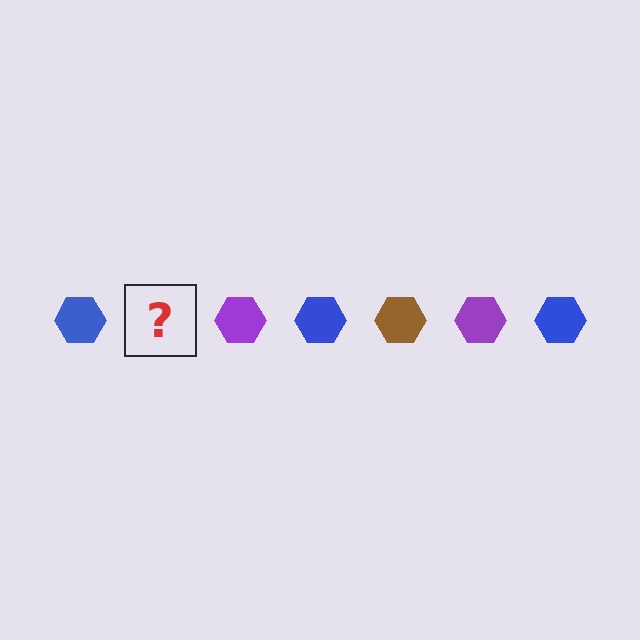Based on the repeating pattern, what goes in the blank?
The blank should be a brown hexagon.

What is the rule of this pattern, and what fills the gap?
The rule is that the pattern cycles through blue, brown, purple hexagons. The gap should be filled with a brown hexagon.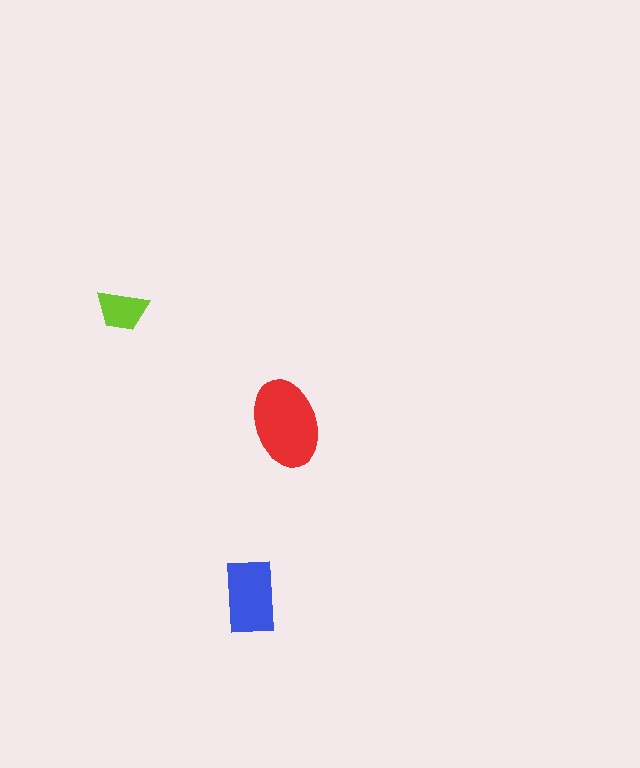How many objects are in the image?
There are 3 objects in the image.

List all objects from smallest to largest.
The lime trapezoid, the blue rectangle, the red ellipse.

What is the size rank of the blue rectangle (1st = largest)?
2nd.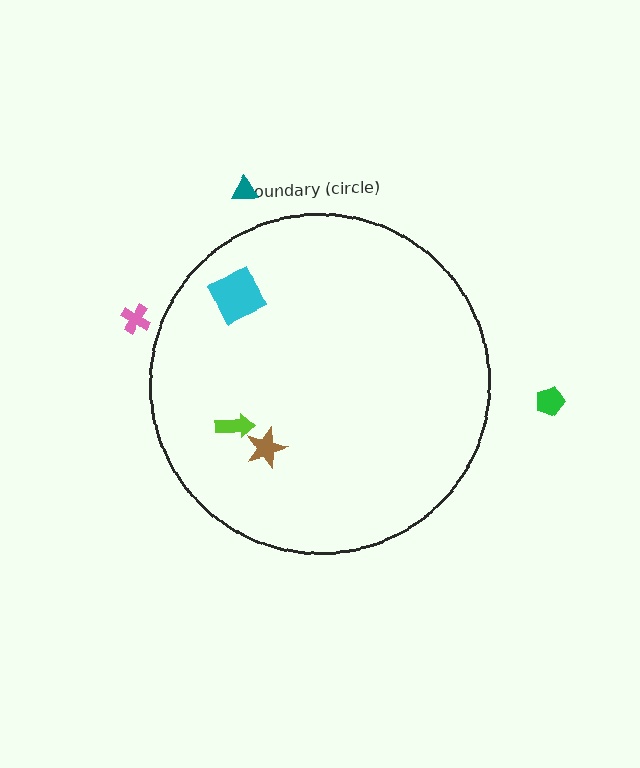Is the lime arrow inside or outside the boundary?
Inside.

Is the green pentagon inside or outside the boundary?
Outside.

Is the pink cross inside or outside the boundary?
Outside.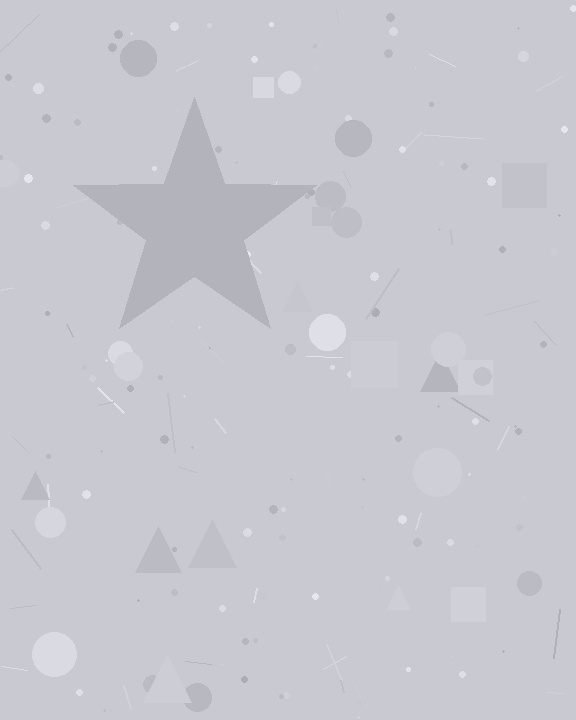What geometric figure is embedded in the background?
A star is embedded in the background.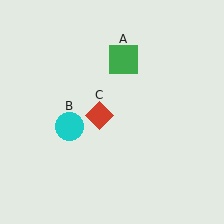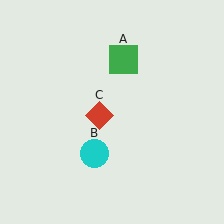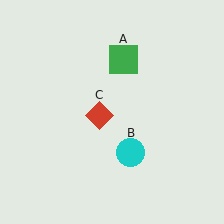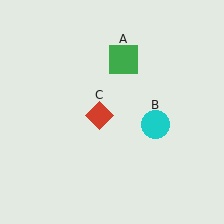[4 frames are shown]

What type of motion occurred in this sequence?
The cyan circle (object B) rotated counterclockwise around the center of the scene.